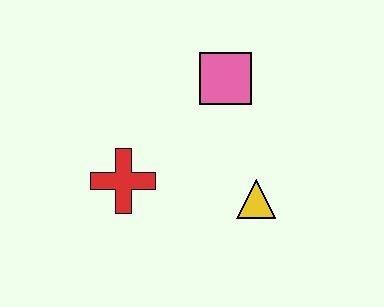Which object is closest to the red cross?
The yellow triangle is closest to the red cross.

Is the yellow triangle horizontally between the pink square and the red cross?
No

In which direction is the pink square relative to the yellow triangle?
The pink square is above the yellow triangle.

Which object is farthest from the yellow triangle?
The red cross is farthest from the yellow triangle.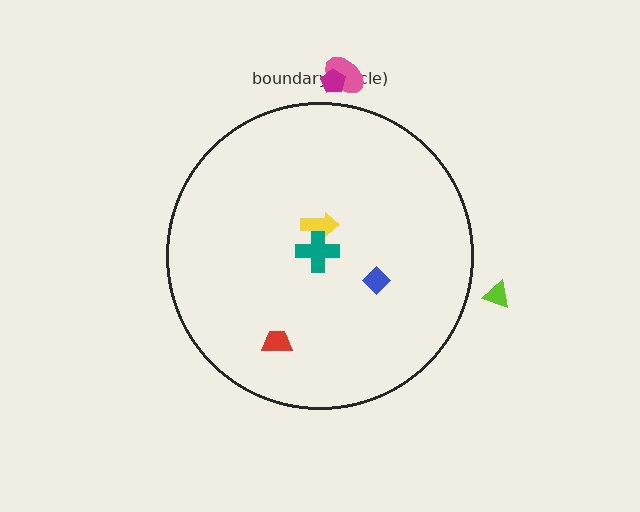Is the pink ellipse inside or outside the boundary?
Outside.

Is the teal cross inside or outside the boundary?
Inside.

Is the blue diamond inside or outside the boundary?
Inside.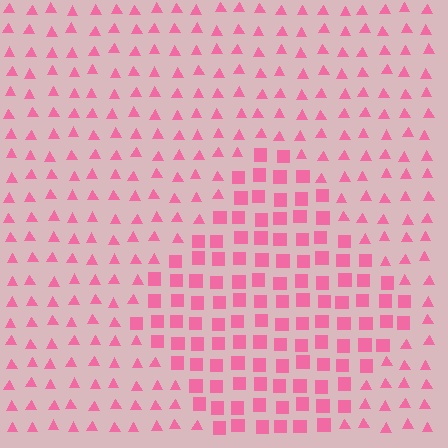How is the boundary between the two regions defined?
The boundary is defined by a change in element shape: squares inside vs. triangles outside. All elements share the same color and spacing.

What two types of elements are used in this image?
The image uses squares inside the diamond region and triangles outside it.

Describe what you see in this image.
The image is filled with small pink elements arranged in a uniform grid. A diamond-shaped region contains squares, while the surrounding area contains triangles. The boundary is defined purely by the change in element shape.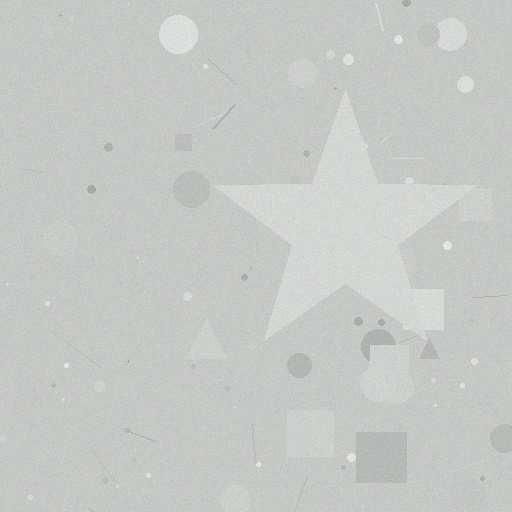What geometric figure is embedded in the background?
A star is embedded in the background.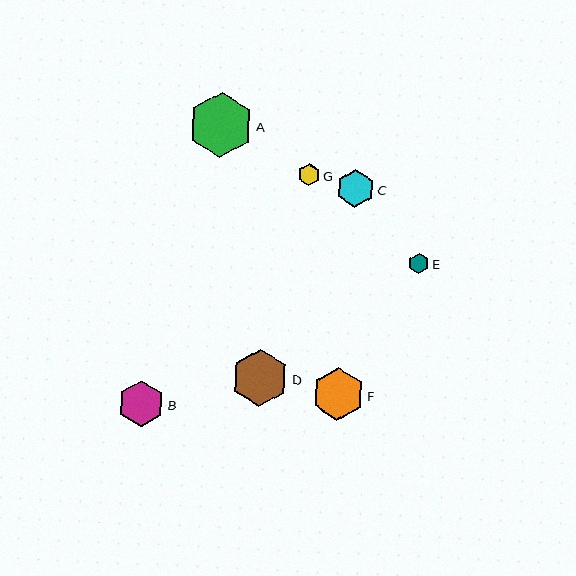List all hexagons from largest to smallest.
From largest to smallest: A, D, F, B, C, G, E.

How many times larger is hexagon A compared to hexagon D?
Hexagon A is approximately 1.1 times the size of hexagon D.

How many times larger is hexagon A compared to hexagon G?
Hexagon A is approximately 3.0 times the size of hexagon G.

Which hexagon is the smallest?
Hexagon E is the smallest with a size of approximately 20 pixels.